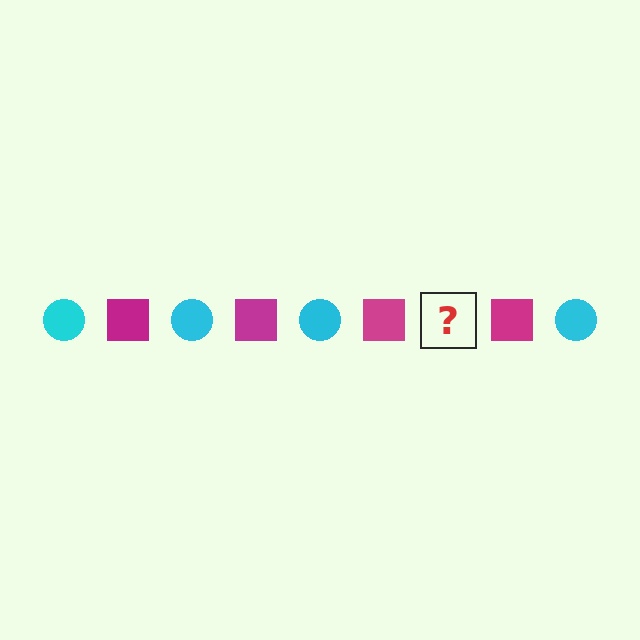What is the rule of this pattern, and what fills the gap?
The rule is that the pattern alternates between cyan circle and magenta square. The gap should be filled with a cyan circle.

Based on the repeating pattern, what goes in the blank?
The blank should be a cyan circle.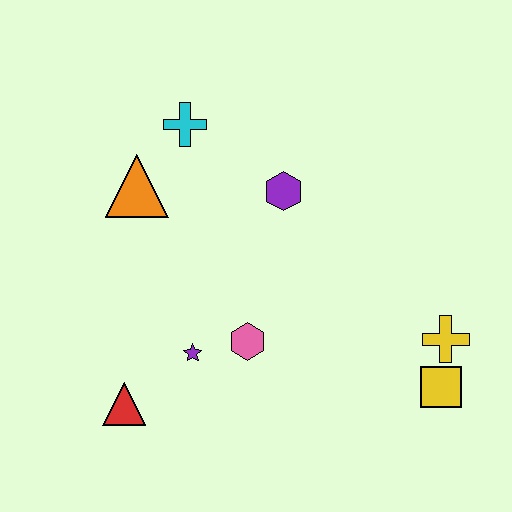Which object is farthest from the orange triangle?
The yellow square is farthest from the orange triangle.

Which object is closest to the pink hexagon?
The purple star is closest to the pink hexagon.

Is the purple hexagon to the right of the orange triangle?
Yes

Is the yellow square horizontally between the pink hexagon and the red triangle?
No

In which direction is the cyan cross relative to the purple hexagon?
The cyan cross is to the left of the purple hexagon.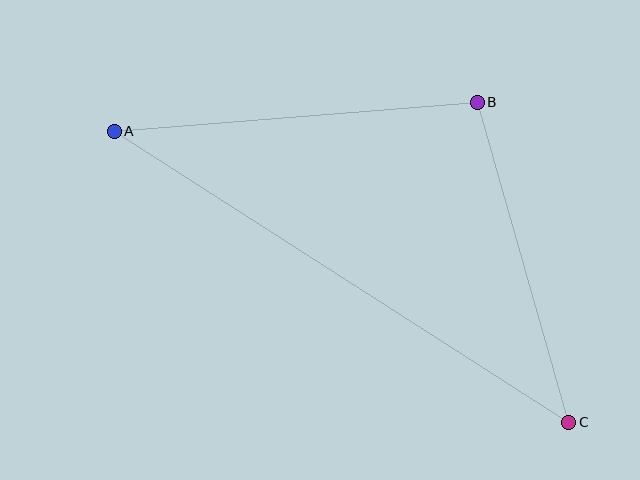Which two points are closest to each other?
Points B and C are closest to each other.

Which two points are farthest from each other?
Points A and C are farthest from each other.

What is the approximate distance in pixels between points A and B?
The distance between A and B is approximately 364 pixels.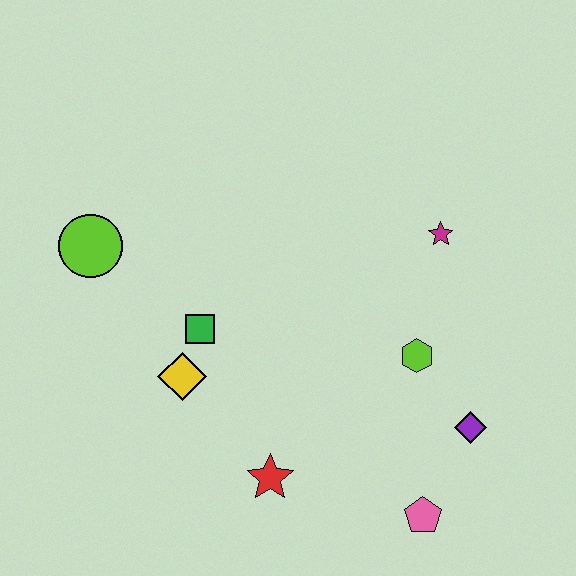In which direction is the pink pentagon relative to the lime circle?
The pink pentagon is to the right of the lime circle.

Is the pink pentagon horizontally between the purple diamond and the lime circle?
Yes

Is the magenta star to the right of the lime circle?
Yes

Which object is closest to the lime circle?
The green square is closest to the lime circle.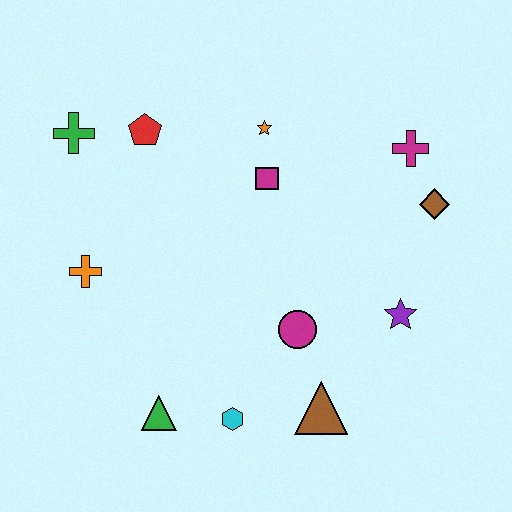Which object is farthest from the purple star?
The green cross is farthest from the purple star.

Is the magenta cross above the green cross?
No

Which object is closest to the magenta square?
The orange star is closest to the magenta square.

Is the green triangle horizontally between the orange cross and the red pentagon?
No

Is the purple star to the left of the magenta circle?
No